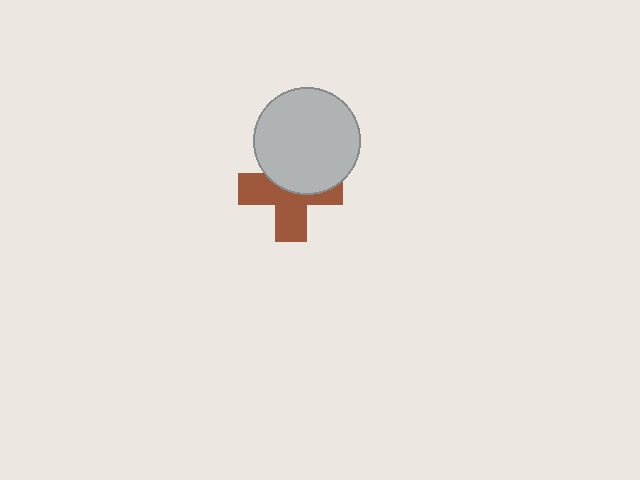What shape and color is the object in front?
The object in front is a light gray circle.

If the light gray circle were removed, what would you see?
You would see the complete brown cross.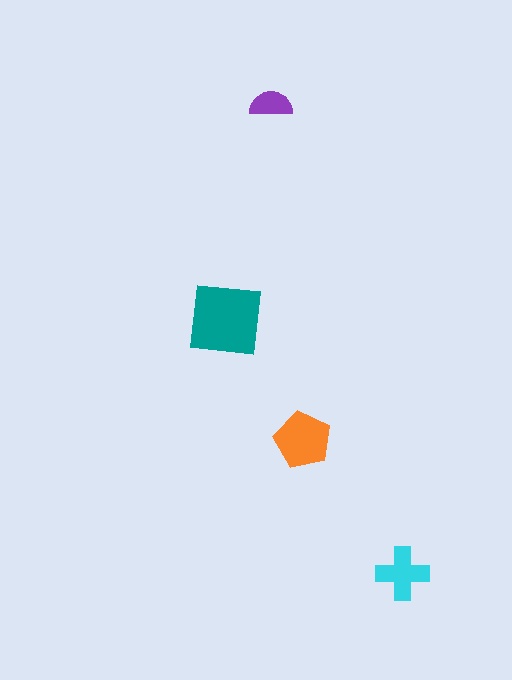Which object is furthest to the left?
The teal square is leftmost.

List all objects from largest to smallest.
The teal square, the orange pentagon, the cyan cross, the purple semicircle.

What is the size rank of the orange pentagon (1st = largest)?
2nd.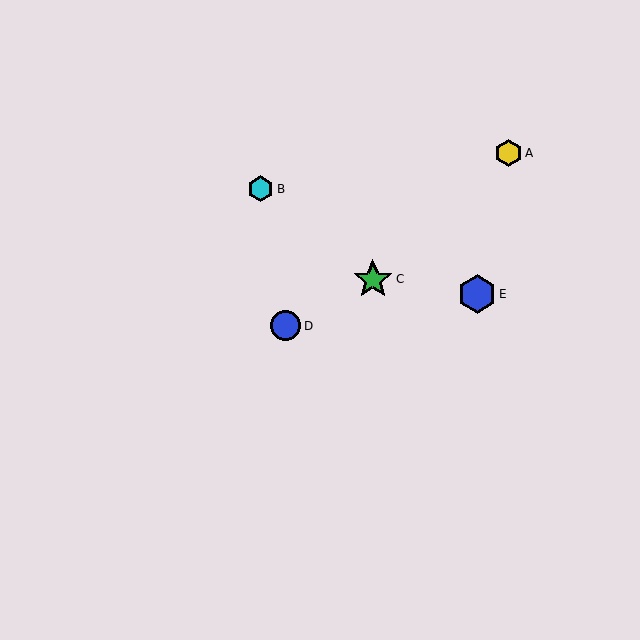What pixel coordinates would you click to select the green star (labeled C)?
Click at (373, 279) to select the green star C.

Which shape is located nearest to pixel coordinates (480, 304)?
The blue hexagon (labeled E) at (477, 294) is nearest to that location.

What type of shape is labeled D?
Shape D is a blue circle.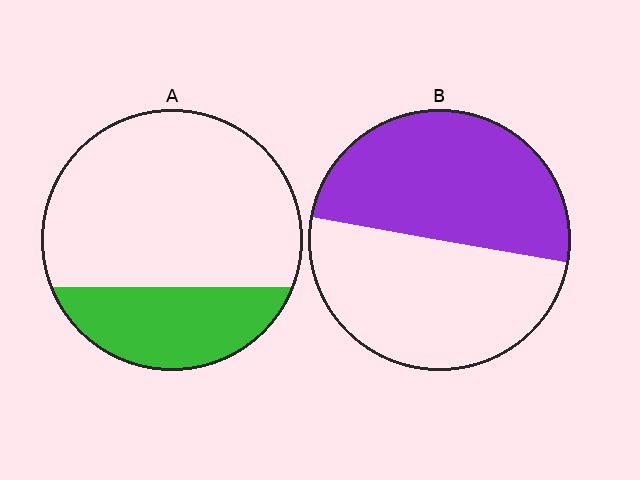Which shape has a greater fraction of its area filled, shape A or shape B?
Shape B.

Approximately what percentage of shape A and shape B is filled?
A is approximately 30% and B is approximately 50%.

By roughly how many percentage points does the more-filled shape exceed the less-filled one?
By roughly 20 percentage points (B over A).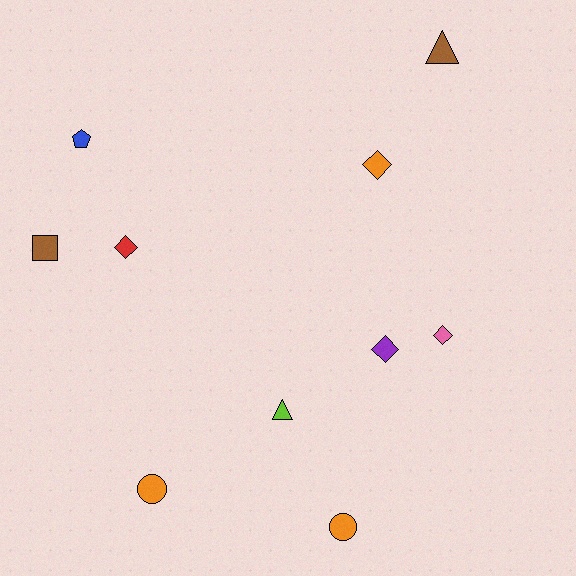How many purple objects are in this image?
There is 1 purple object.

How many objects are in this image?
There are 10 objects.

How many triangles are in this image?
There are 2 triangles.